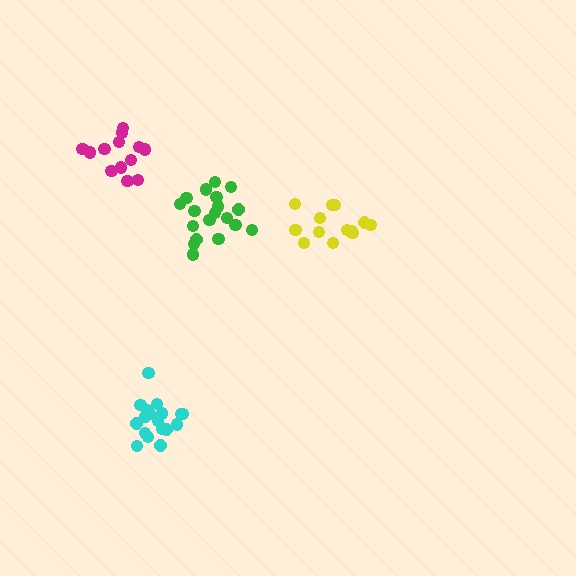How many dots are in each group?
Group 1: 19 dots, Group 2: 13 dots, Group 3: 18 dots, Group 4: 13 dots (63 total).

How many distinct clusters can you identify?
There are 4 distinct clusters.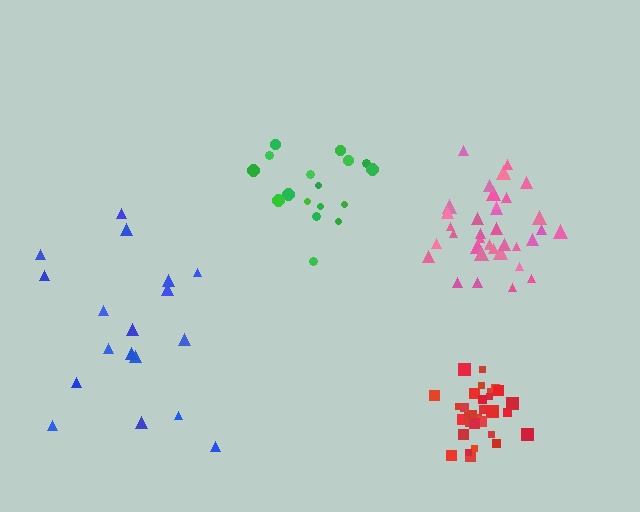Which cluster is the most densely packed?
Red.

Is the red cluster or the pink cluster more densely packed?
Red.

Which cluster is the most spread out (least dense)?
Blue.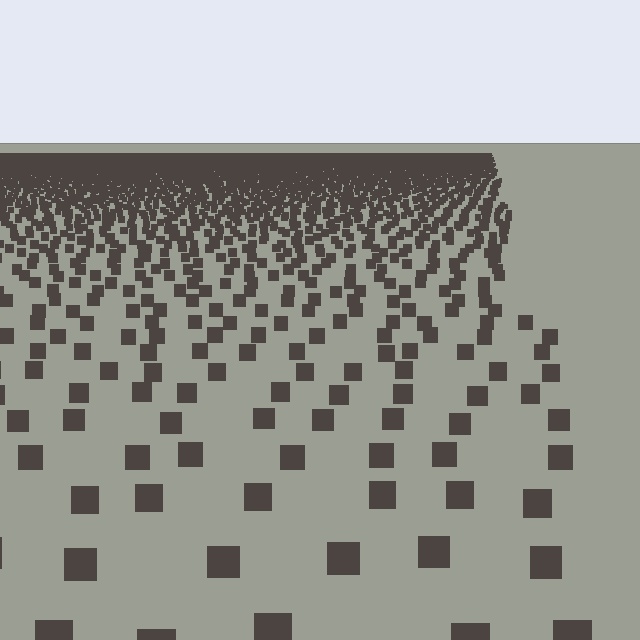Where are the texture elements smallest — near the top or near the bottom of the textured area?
Near the top.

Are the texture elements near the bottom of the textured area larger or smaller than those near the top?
Larger. Near the bottom, elements are closer to the viewer and appear at a bigger on-screen size.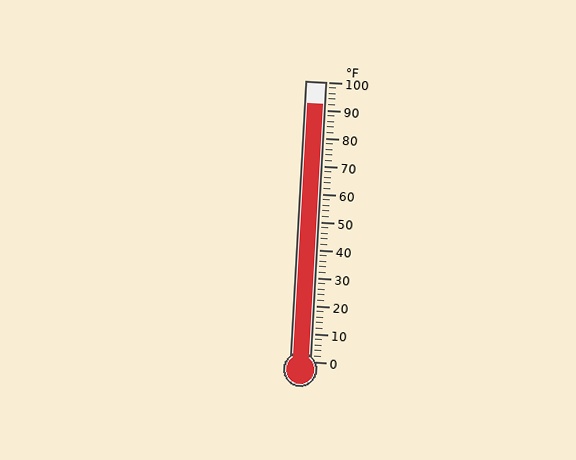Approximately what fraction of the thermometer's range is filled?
The thermometer is filled to approximately 90% of its range.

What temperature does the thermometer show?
The thermometer shows approximately 92°F.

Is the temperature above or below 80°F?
The temperature is above 80°F.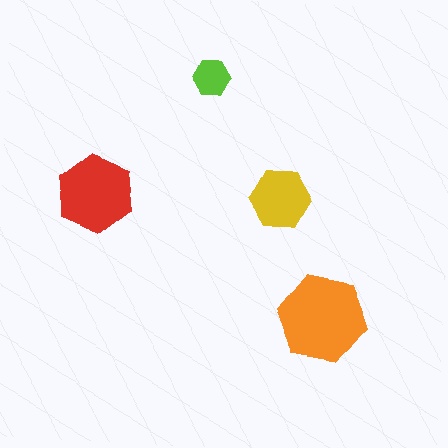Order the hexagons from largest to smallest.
the orange one, the red one, the yellow one, the lime one.